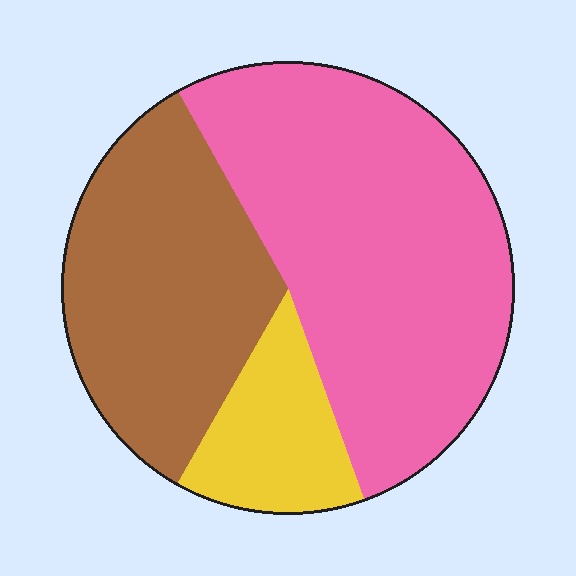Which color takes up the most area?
Pink, at roughly 55%.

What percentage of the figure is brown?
Brown covers 34% of the figure.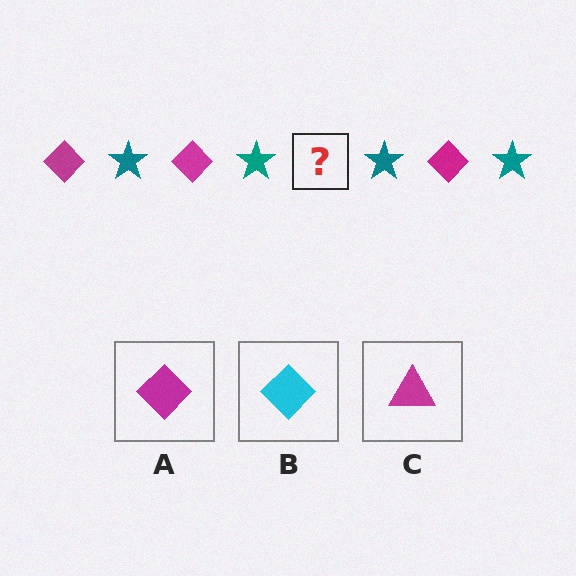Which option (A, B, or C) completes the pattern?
A.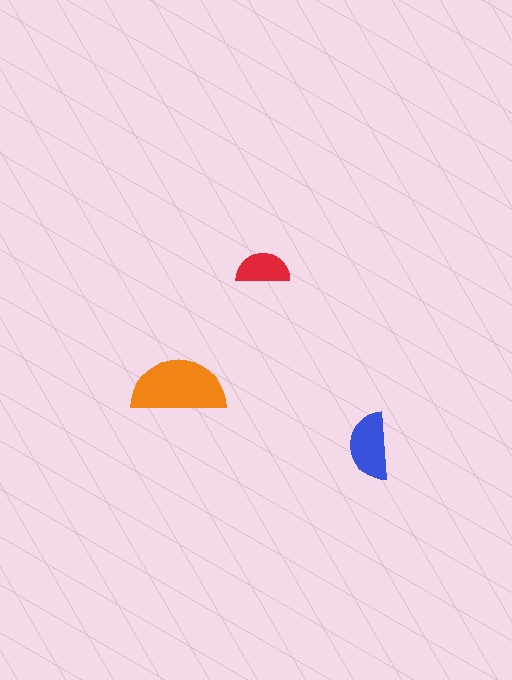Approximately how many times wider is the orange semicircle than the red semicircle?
About 2 times wider.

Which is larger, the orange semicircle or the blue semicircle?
The orange one.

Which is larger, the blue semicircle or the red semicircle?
The blue one.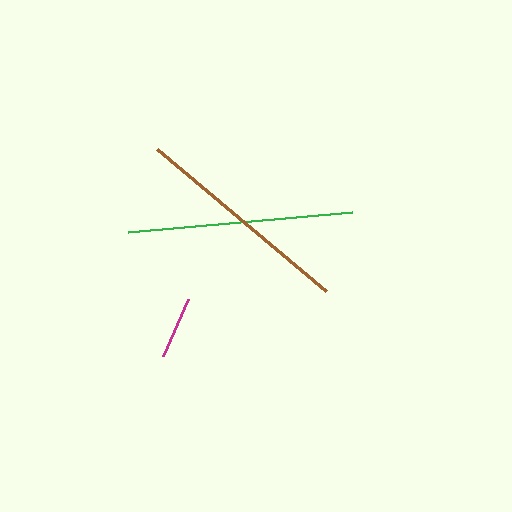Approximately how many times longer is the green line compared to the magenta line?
The green line is approximately 3.6 times the length of the magenta line.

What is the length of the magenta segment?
The magenta segment is approximately 62 pixels long.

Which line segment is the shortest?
The magenta line is the shortest at approximately 62 pixels.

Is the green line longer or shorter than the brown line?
The green line is longer than the brown line.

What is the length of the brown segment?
The brown segment is approximately 221 pixels long.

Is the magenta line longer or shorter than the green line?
The green line is longer than the magenta line.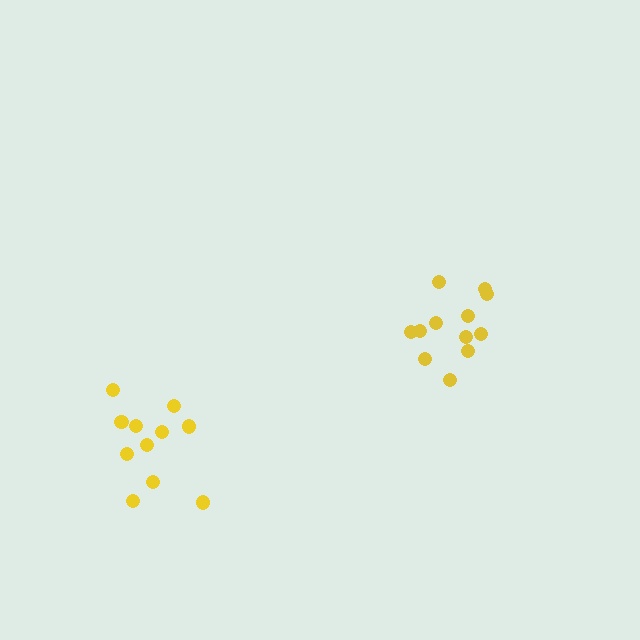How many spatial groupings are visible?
There are 2 spatial groupings.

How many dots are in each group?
Group 1: 12 dots, Group 2: 11 dots (23 total).